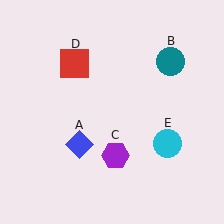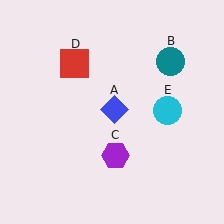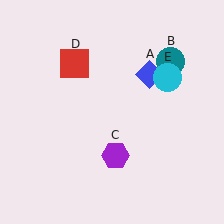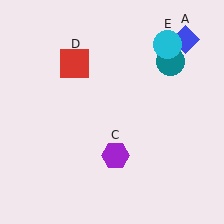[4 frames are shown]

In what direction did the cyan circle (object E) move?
The cyan circle (object E) moved up.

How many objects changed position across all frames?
2 objects changed position: blue diamond (object A), cyan circle (object E).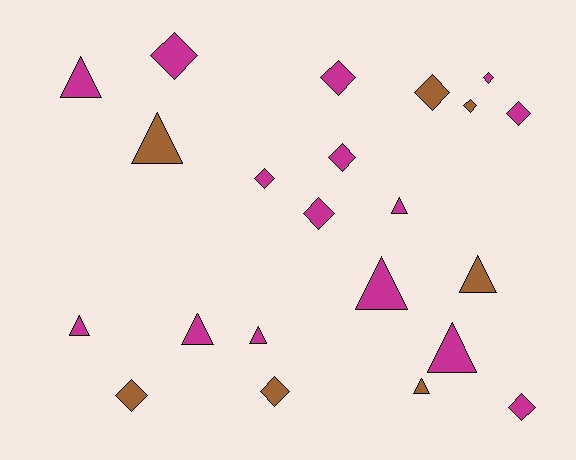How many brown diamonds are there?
There are 4 brown diamonds.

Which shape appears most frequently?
Diamond, with 12 objects.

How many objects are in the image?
There are 22 objects.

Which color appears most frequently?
Magenta, with 15 objects.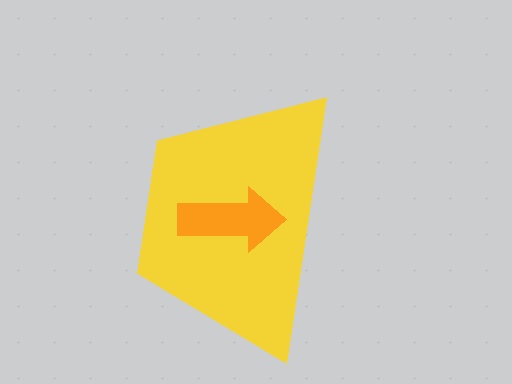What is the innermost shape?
The orange arrow.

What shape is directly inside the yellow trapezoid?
The orange arrow.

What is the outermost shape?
The yellow trapezoid.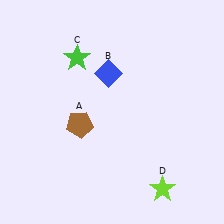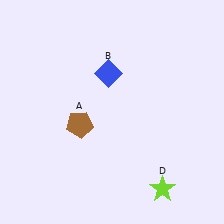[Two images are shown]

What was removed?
The green star (C) was removed in Image 2.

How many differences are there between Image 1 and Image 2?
There is 1 difference between the two images.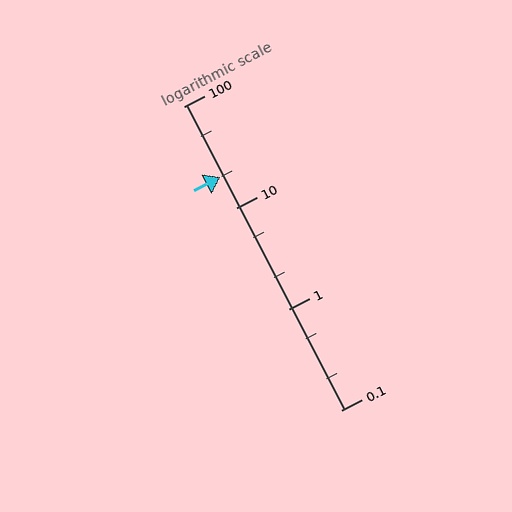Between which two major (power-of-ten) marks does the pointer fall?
The pointer is between 10 and 100.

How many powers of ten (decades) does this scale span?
The scale spans 3 decades, from 0.1 to 100.